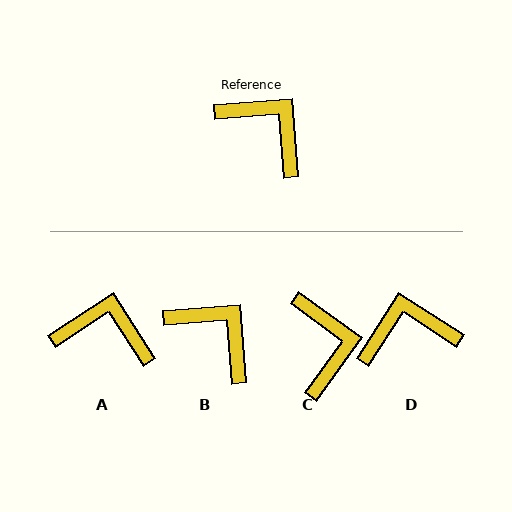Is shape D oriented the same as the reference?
No, it is off by about 53 degrees.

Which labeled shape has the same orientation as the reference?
B.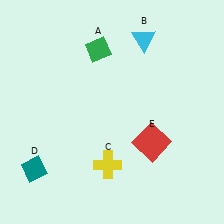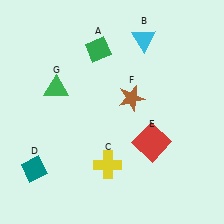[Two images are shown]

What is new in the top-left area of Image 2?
A green triangle (G) was added in the top-left area of Image 2.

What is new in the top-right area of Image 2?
A brown star (F) was added in the top-right area of Image 2.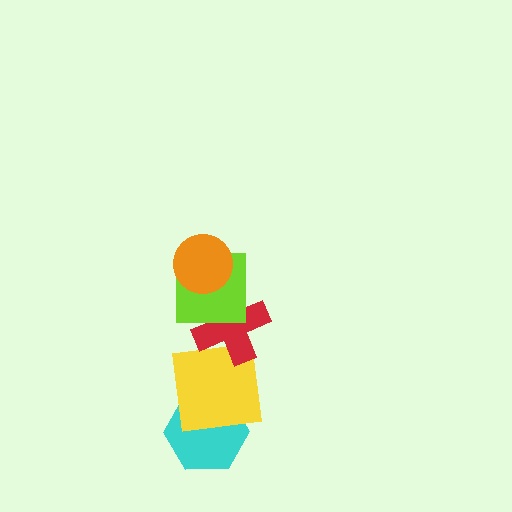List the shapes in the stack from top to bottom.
From top to bottom: the orange circle, the lime square, the red cross, the yellow square, the cyan hexagon.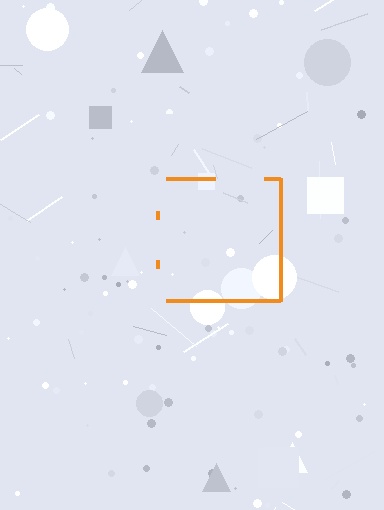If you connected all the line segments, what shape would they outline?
They would outline a square.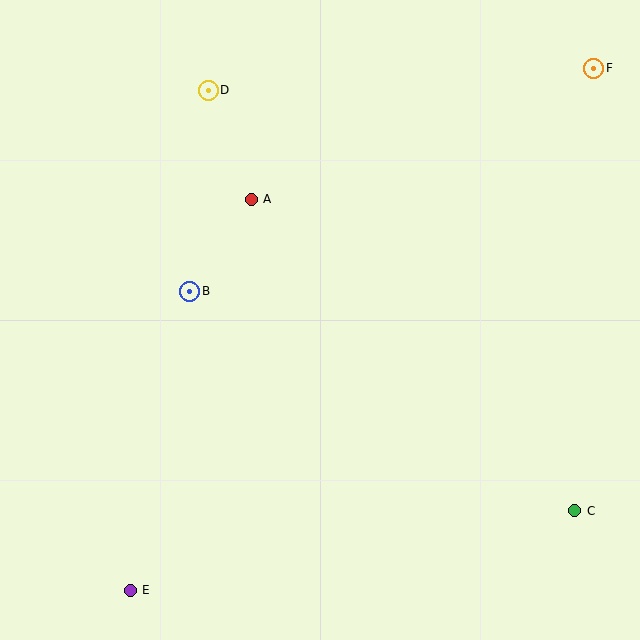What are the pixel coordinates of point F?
Point F is at (594, 68).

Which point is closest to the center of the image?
Point B at (190, 291) is closest to the center.